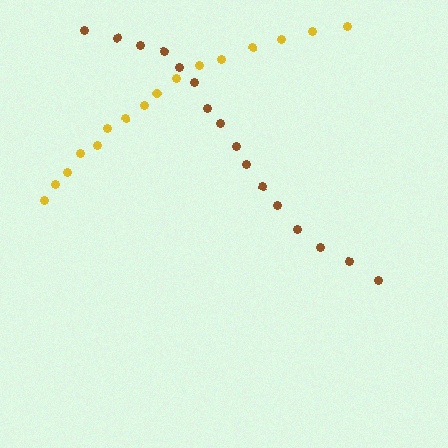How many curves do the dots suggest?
There are 2 distinct paths.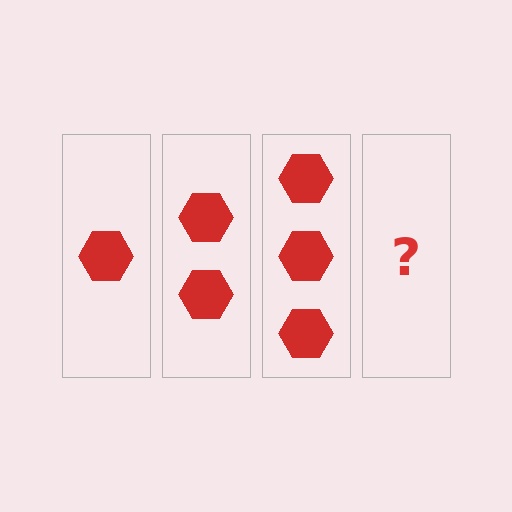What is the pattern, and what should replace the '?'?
The pattern is that each step adds one more hexagon. The '?' should be 4 hexagons.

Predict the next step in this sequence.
The next step is 4 hexagons.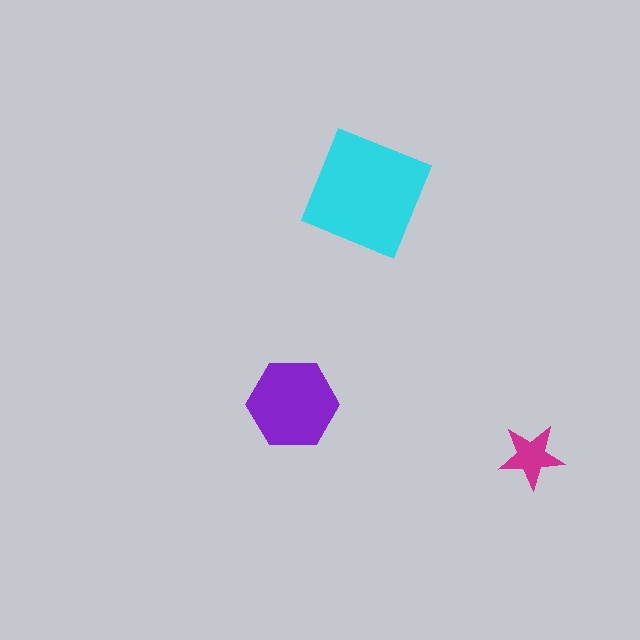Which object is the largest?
The cyan square.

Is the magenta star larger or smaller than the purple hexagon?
Smaller.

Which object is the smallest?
The magenta star.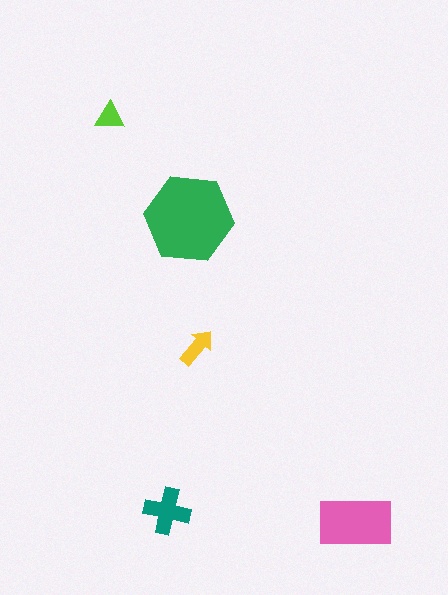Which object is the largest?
The green hexagon.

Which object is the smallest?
The lime triangle.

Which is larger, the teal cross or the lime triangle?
The teal cross.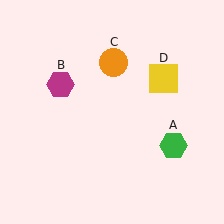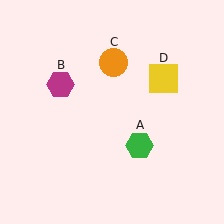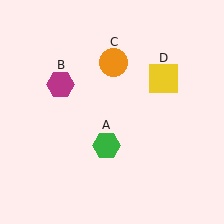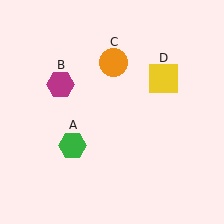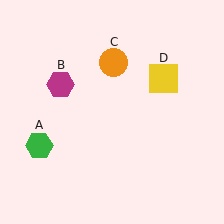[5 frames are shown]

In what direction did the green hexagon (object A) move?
The green hexagon (object A) moved left.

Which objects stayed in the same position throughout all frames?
Magenta hexagon (object B) and orange circle (object C) and yellow square (object D) remained stationary.